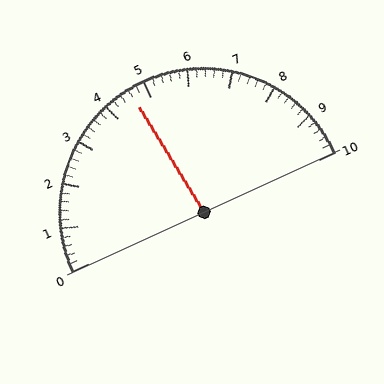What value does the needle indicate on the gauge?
The needle indicates approximately 4.6.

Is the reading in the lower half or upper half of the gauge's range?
The reading is in the lower half of the range (0 to 10).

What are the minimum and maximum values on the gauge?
The gauge ranges from 0 to 10.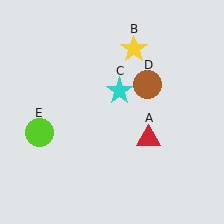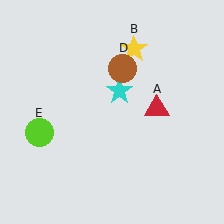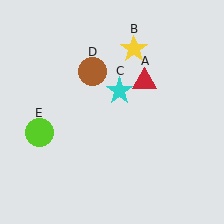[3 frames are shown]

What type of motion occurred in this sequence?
The red triangle (object A), brown circle (object D) rotated counterclockwise around the center of the scene.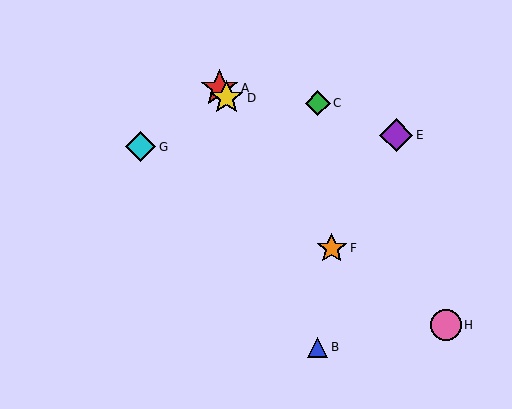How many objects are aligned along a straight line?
3 objects (A, D, F) are aligned along a straight line.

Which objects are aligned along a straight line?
Objects A, D, F are aligned along a straight line.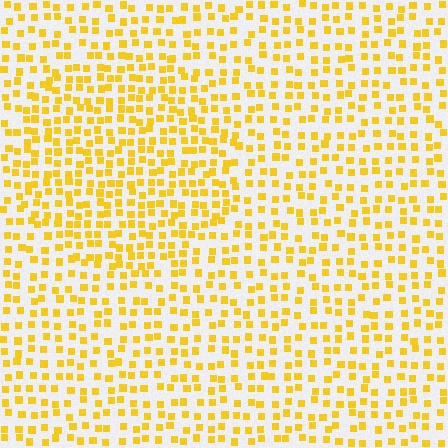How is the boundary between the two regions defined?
The boundary is defined by a change in element density (approximately 1.5x ratio). All elements are the same color, size, and shape.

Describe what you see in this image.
The image contains small yellow elements arranged at two different densities. A circle-shaped region is visible where the elements are more densely packed than the surrounding area.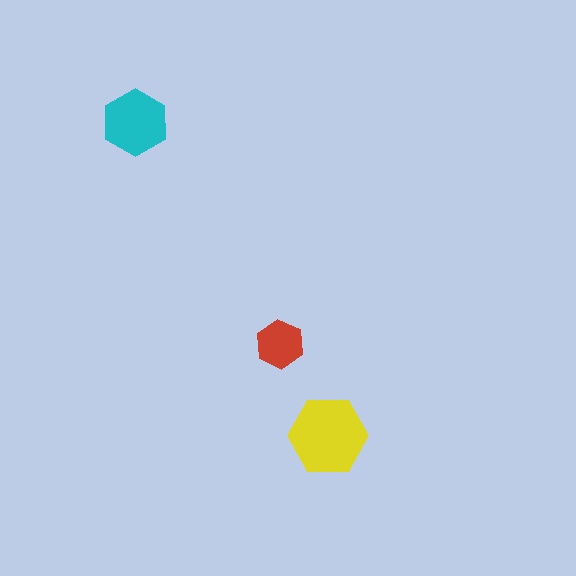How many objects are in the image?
There are 3 objects in the image.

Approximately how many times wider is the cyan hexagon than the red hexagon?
About 1.5 times wider.